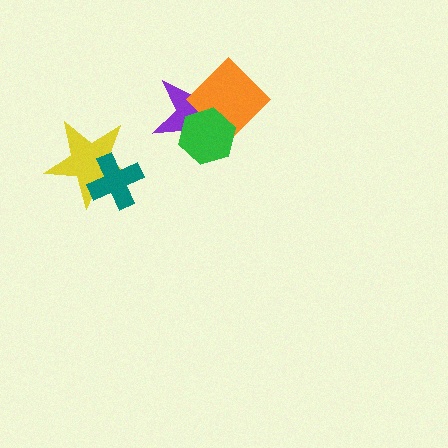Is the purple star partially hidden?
Yes, it is partially covered by another shape.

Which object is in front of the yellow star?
The teal cross is in front of the yellow star.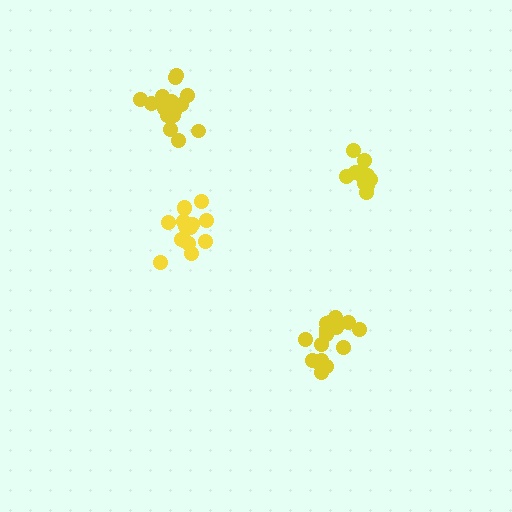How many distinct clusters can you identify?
There are 4 distinct clusters.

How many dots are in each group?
Group 1: 16 dots, Group 2: 13 dots, Group 3: 16 dots, Group 4: 17 dots (62 total).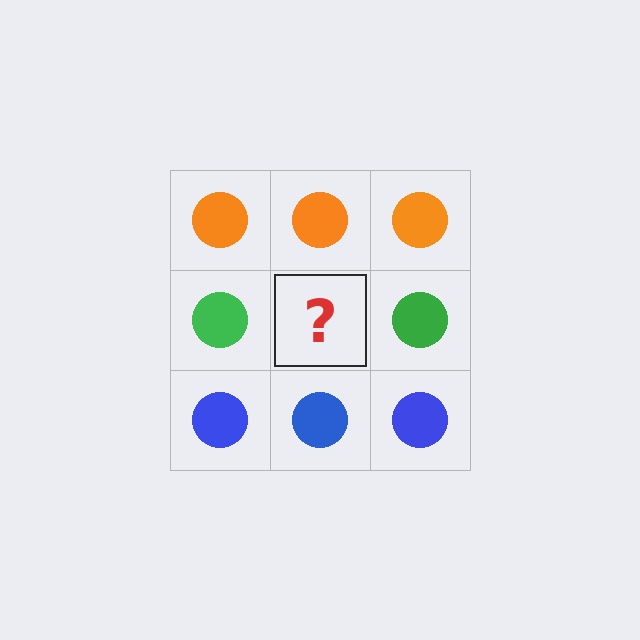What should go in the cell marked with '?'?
The missing cell should contain a green circle.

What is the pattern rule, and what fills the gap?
The rule is that each row has a consistent color. The gap should be filled with a green circle.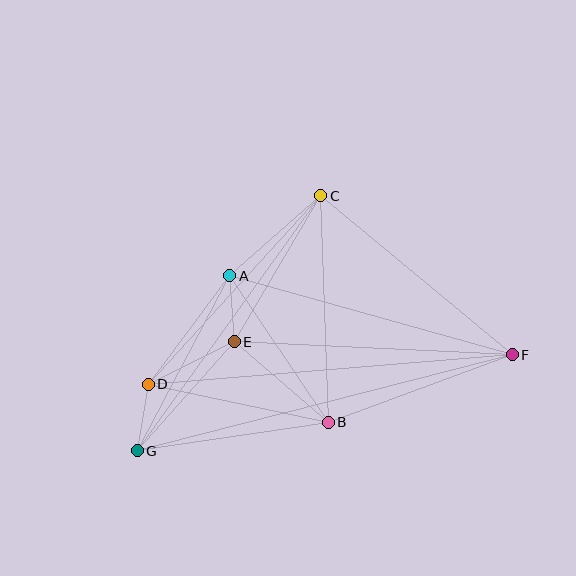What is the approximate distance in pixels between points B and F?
The distance between B and F is approximately 196 pixels.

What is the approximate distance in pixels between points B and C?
The distance between B and C is approximately 227 pixels.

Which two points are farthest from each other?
Points F and G are farthest from each other.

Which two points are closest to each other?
Points A and E are closest to each other.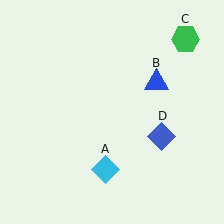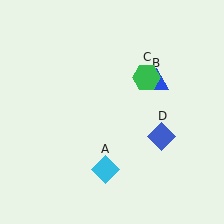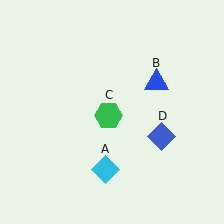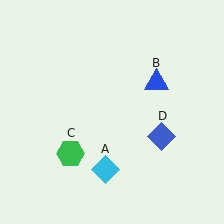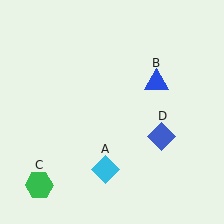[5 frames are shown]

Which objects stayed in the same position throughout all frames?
Cyan diamond (object A) and blue triangle (object B) and blue diamond (object D) remained stationary.